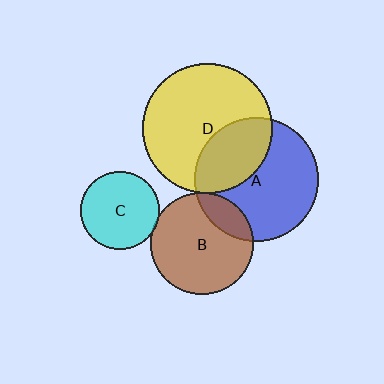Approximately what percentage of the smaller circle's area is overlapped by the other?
Approximately 35%.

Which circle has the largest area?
Circle D (yellow).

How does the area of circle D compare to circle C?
Approximately 2.7 times.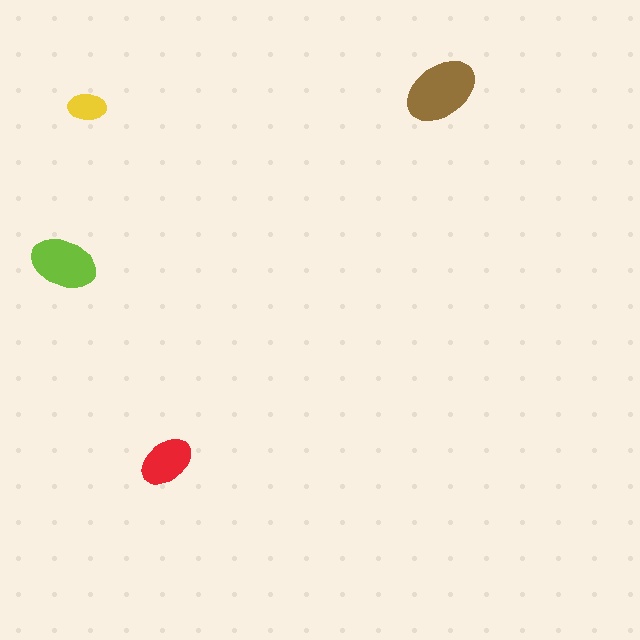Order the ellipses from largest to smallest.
the brown one, the lime one, the red one, the yellow one.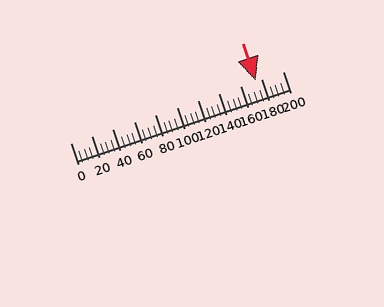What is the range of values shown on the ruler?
The ruler shows values from 0 to 200.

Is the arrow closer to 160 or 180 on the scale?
The arrow is closer to 180.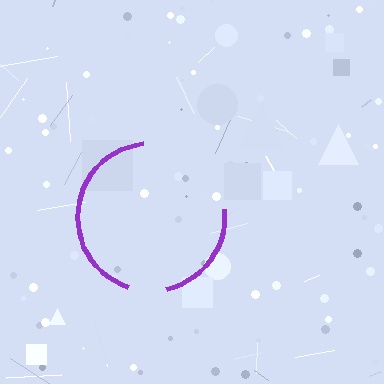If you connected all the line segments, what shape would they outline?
They would outline a circle.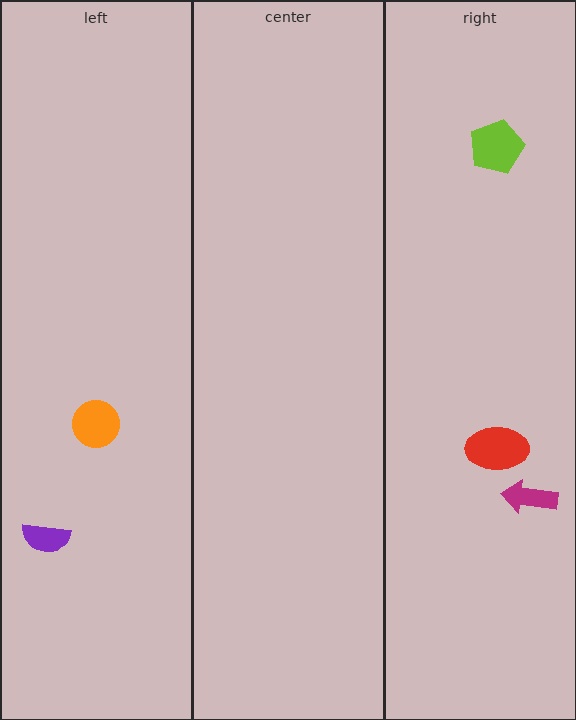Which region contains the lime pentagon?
The right region.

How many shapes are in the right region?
3.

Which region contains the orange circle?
The left region.